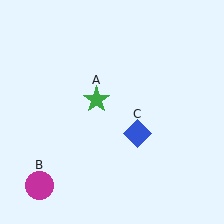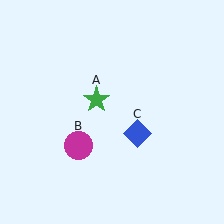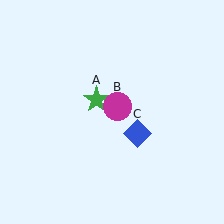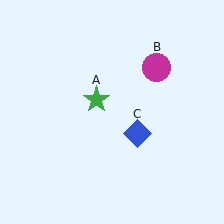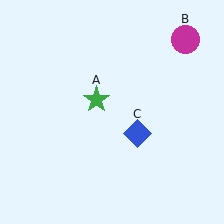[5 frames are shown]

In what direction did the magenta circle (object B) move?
The magenta circle (object B) moved up and to the right.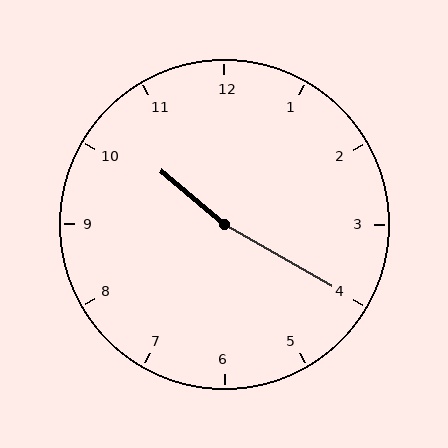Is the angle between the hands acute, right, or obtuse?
It is obtuse.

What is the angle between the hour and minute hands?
Approximately 170 degrees.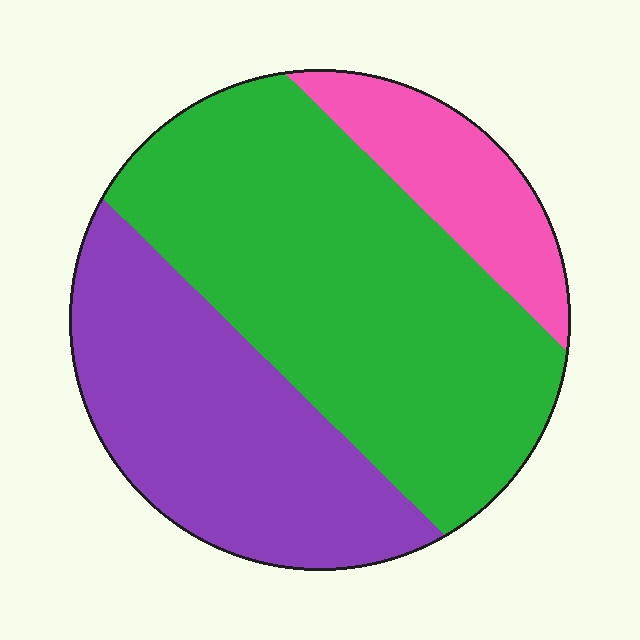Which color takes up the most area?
Green, at roughly 50%.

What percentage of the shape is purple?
Purple covers 34% of the shape.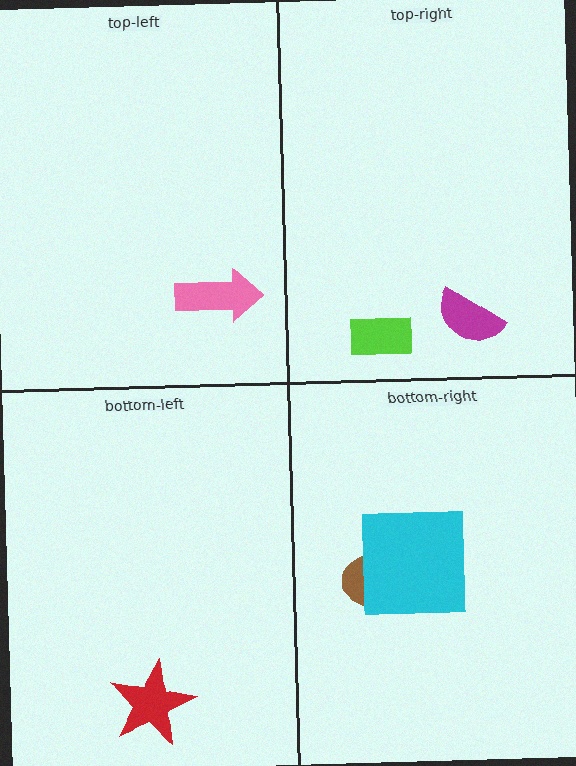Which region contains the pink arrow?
The top-left region.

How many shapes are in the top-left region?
1.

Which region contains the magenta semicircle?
The top-right region.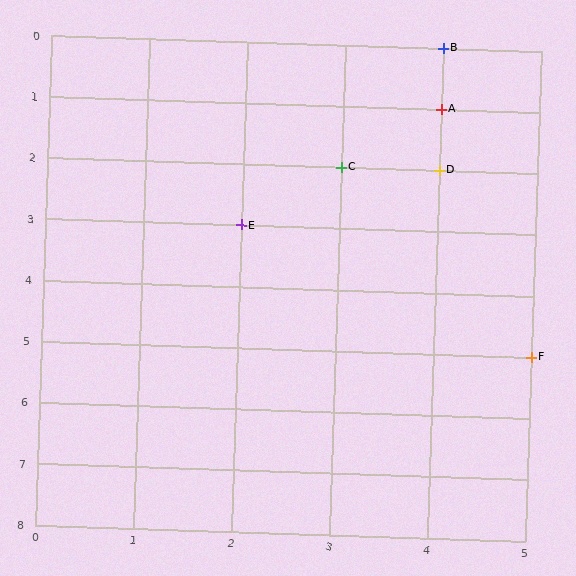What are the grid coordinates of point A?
Point A is at grid coordinates (4, 1).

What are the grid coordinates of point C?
Point C is at grid coordinates (3, 2).